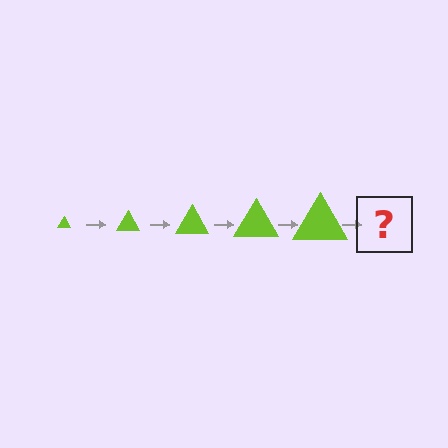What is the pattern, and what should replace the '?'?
The pattern is that the triangle gets progressively larger each step. The '?' should be a lime triangle, larger than the previous one.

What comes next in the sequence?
The next element should be a lime triangle, larger than the previous one.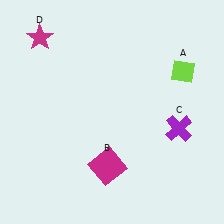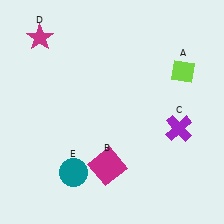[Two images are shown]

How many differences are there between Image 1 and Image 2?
There is 1 difference between the two images.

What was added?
A teal circle (E) was added in Image 2.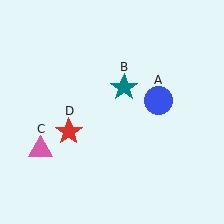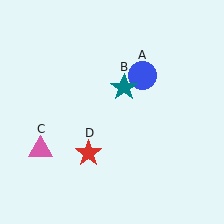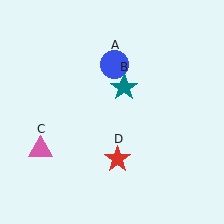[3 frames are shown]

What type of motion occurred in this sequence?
The blue circle (object A), red star (object D) rotated counterclockwise around the center of the scene.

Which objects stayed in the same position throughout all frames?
Teal star (object B) and pink triangle (object C) remained stationary.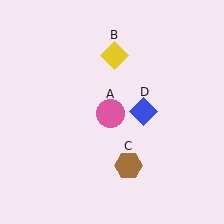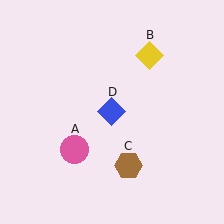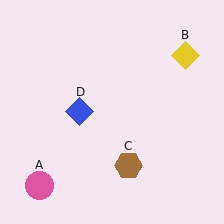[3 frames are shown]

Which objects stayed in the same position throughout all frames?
Brown hexagon (object C) remained stationary.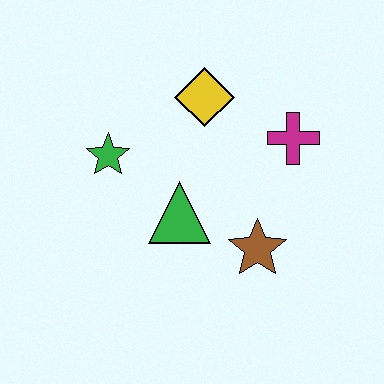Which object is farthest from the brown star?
The green star is farthest from the brown star.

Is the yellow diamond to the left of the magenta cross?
Yes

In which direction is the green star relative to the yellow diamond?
The green star is to the left of the yellow diamond.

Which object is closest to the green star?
The green triangle is closest to the green star.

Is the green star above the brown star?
Yes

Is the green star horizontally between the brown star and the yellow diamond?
No